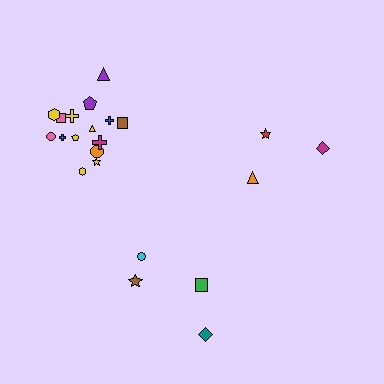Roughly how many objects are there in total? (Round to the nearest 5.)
Roughly 20 objects in total.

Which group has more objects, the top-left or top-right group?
The top-left group.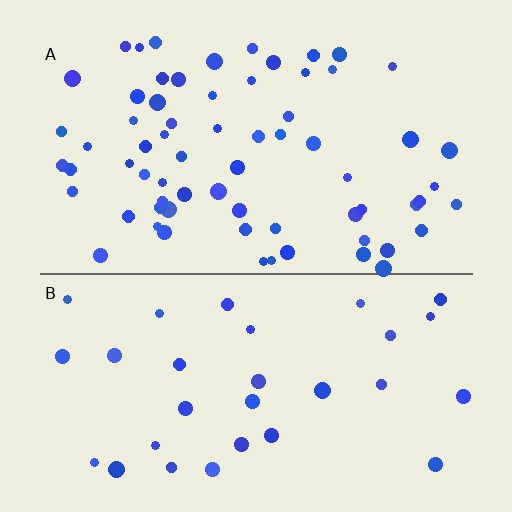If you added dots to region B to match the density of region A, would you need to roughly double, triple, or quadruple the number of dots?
Approximately double.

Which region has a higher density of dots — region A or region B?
A (the top).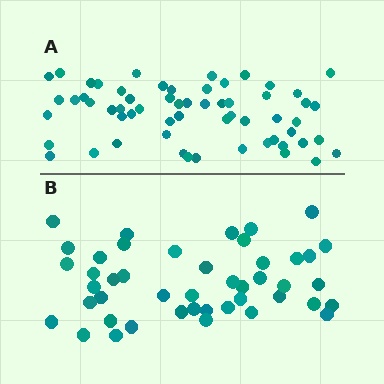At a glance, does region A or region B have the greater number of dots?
Region A (the top region) has more dots.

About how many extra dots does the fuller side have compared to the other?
Region A has approximately 15 more dots than region B.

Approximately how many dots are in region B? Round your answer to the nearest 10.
About 40 dots. (The exact count is 45, which rounds to 40.)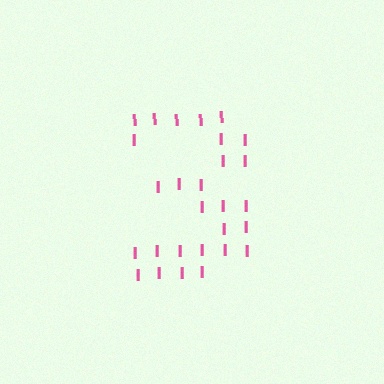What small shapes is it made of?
It is made of small letter I's.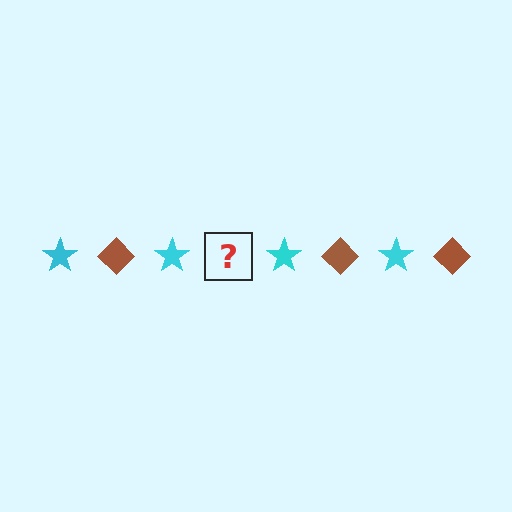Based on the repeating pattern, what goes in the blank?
The blank should be a brown diamond.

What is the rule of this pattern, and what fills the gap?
The rule is that the pattern alternates between cyan star and brown diamond. The gap should be filled with a brown diamond.